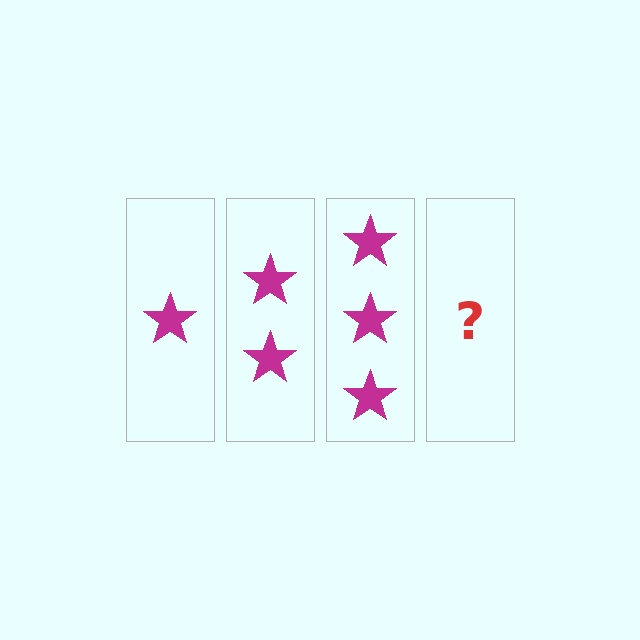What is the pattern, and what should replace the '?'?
The pattern is that each step adds one more star. The '?' should be 4 stars.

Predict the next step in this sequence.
The next step is 4 stars.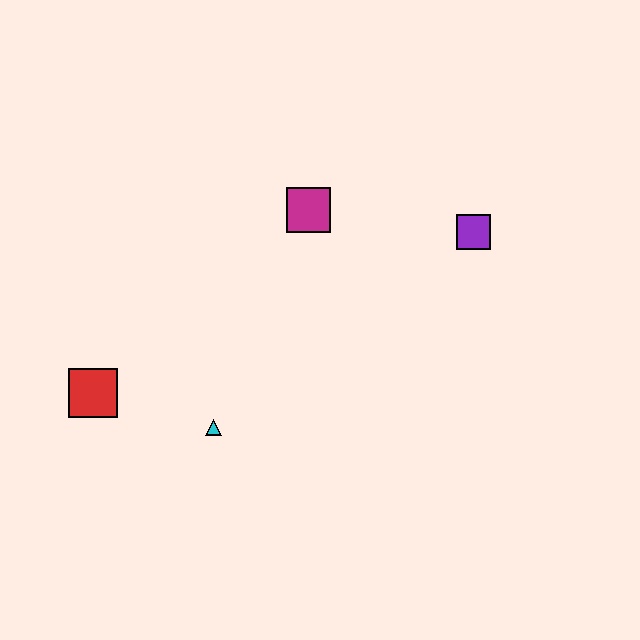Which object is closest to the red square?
The cyan triangle is closest to the red square.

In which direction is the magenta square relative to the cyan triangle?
The magenta square is above the cyan triangle.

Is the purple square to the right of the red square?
Yes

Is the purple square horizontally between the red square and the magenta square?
No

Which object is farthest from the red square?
The purple square is farthest from the red square.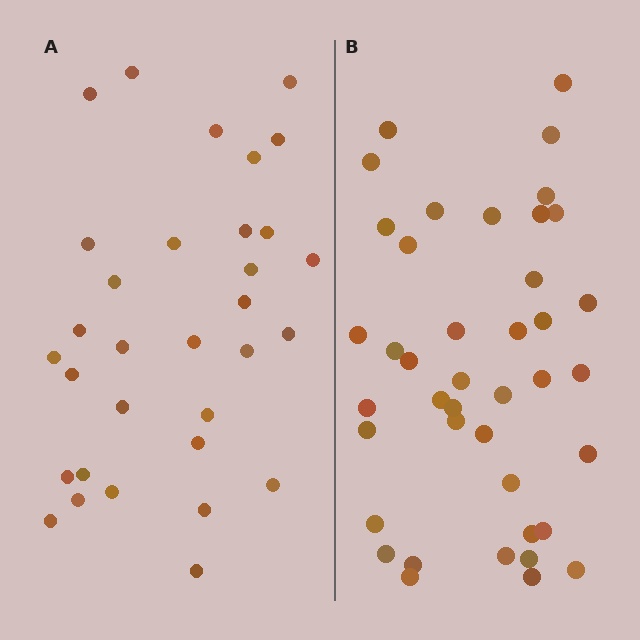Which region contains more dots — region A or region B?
Region B (the right region) has more dots.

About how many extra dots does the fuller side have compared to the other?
Region B has roughly 8 or so more dots than region A.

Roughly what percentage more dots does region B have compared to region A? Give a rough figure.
About 30% more.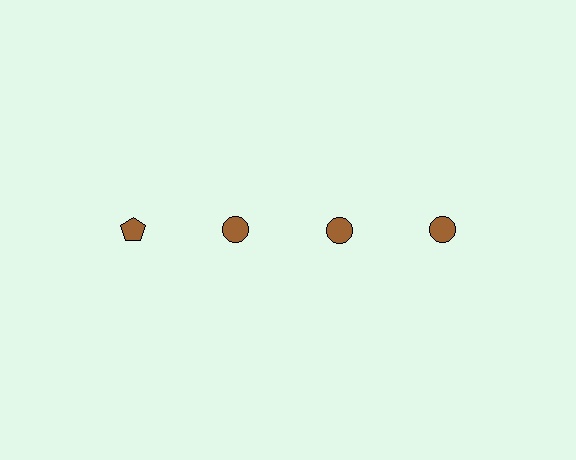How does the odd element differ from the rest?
It has a different shape: pentagon instead of circle.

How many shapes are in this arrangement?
There are 4 shapes arranged in a grid pattern.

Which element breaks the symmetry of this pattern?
The brown pentagon in the top row, leftmost column breaks the symmetry. All other shapes are brown circles.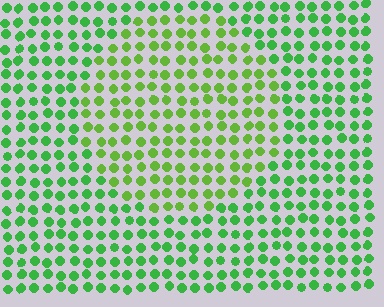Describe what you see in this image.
The image is filled with small green elements in a uniform arrangement. A circle-shaped region is visible where the elements are tinted to a slightly different hue, forming a subtle color boundary.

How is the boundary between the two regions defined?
The boundary is defined purely by a slight shift in hue (about 26 degrees). Spacing, size, and orientation are identical on both sides.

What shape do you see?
I see a circle.